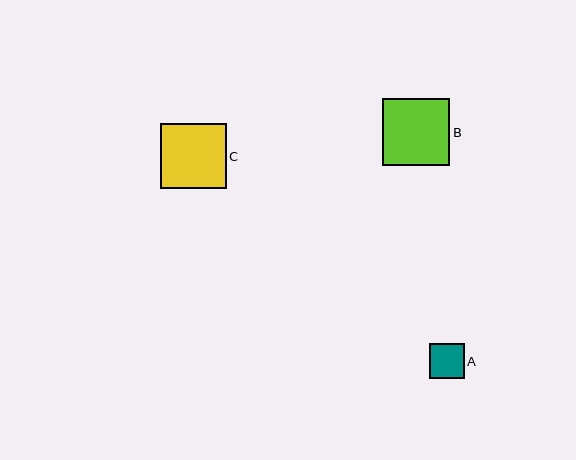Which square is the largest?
Square B is the largest with a size of approximately 68 pixels.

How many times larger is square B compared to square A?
Square B is approximately 1.9 times the size of square A.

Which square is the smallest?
Square A is the smallest with a size of approximately 35 pixels.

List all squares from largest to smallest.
From largest to smallest: B, C, A.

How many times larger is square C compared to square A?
Square C is approximately 1.9 times the size of square A.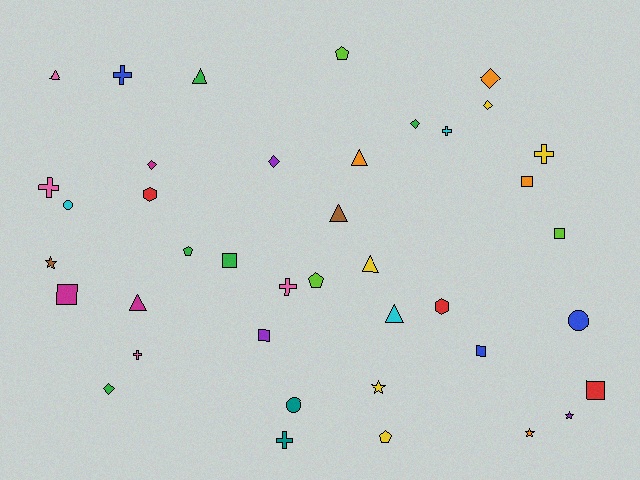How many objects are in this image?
There are 40 objects.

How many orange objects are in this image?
There are 4 orange objects.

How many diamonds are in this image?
There are 6 diamonds.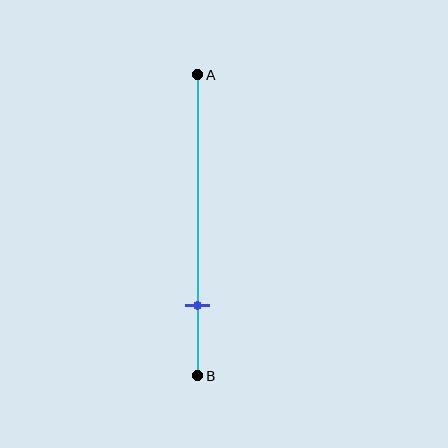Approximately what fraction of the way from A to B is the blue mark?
The blue mark is approximately 75% of the way from A to B.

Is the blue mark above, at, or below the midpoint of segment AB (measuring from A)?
The blue mark is below the midpoint of segment AB.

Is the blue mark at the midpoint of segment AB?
No, the mark is at about 75% from A, not at the 50% midpoint.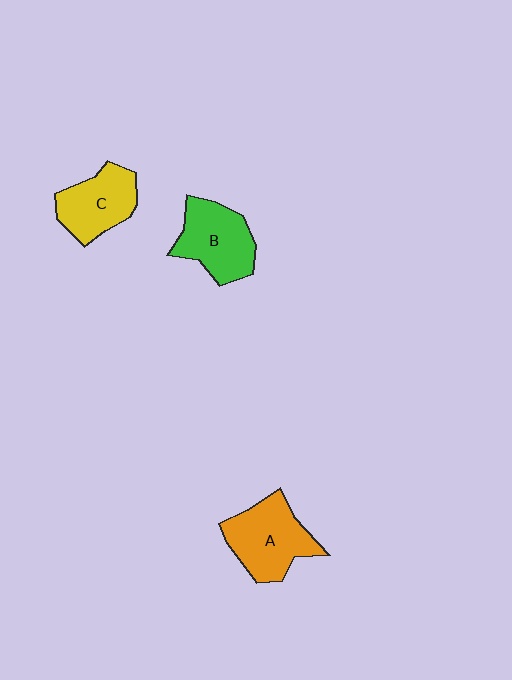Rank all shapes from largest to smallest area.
From largest to smallest: A (orange), B (green), C (yellow).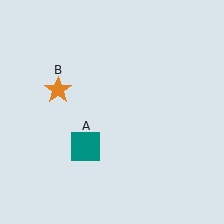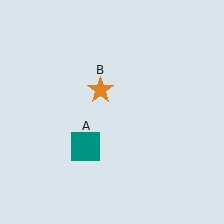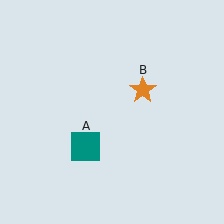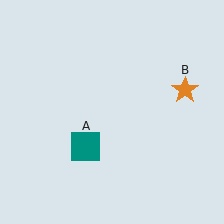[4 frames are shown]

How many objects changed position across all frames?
1 object changed position: orange star (object B).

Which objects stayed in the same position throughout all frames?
Teal square (object A) remained stationary.